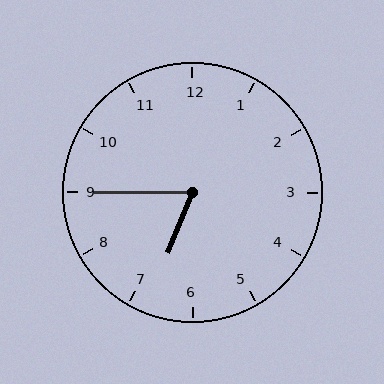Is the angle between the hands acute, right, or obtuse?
It is acute.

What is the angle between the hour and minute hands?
Approximately 68 degrees.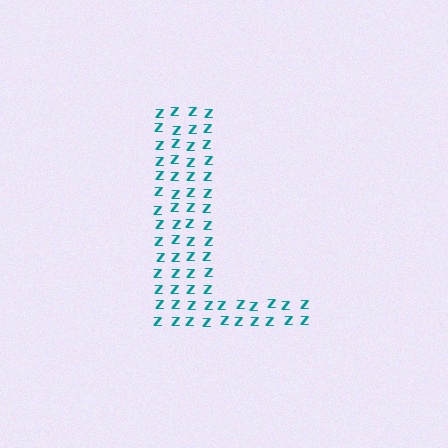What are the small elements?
The small elements are letter Z's.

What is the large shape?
The large shape is the letter L.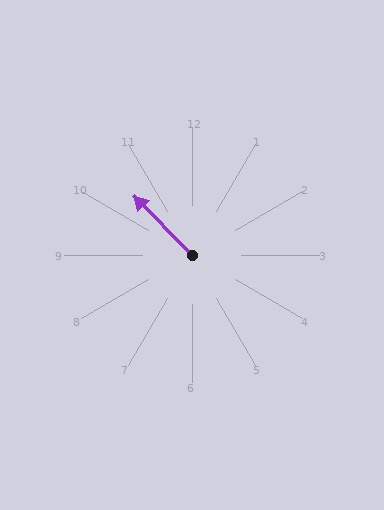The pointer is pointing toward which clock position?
Roughly 11 o'clock.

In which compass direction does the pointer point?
Northwest.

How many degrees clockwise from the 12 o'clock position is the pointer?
Approximately 315 degrees.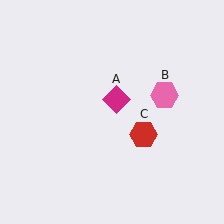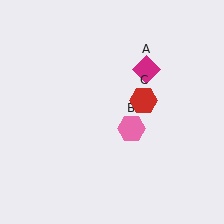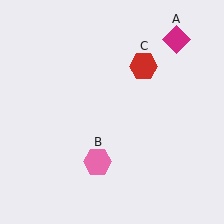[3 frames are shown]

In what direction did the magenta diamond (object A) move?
The magenta diamond (object A) moved up and to the right.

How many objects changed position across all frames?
3 objects changed position: magenta diamond (object A), pink hexagon (object B), red hexagon (object C).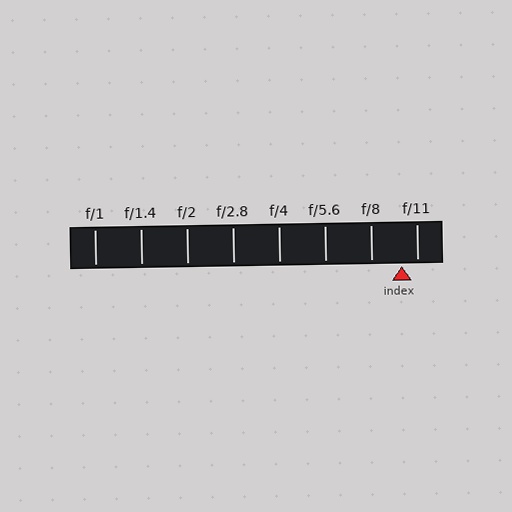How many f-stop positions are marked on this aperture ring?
There are 8 f-stop positions marked.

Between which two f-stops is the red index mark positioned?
The index mark is between f/8 and f/11.